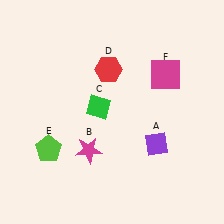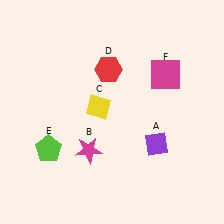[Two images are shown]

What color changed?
The diamond (C) changed from green in Image 1 to yellow in Image 2.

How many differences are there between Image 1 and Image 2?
There is 1 difference between the two images.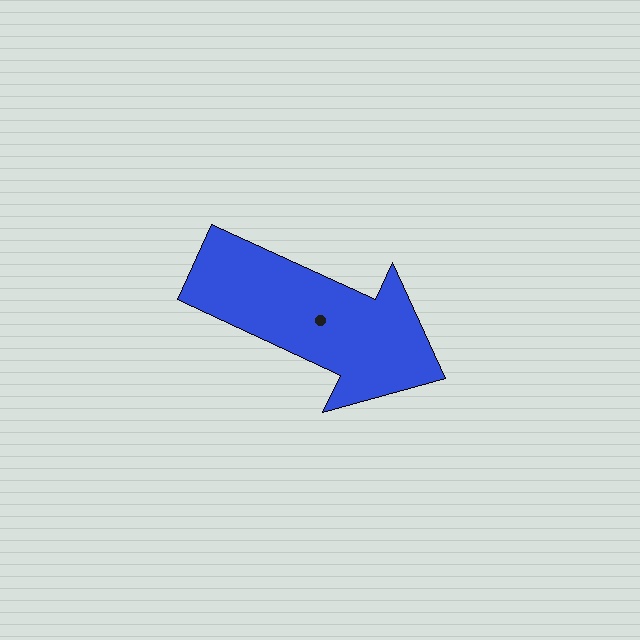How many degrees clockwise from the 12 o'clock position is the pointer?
Approximately 115 degrees.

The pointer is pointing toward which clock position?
Roughly 4 o'clock.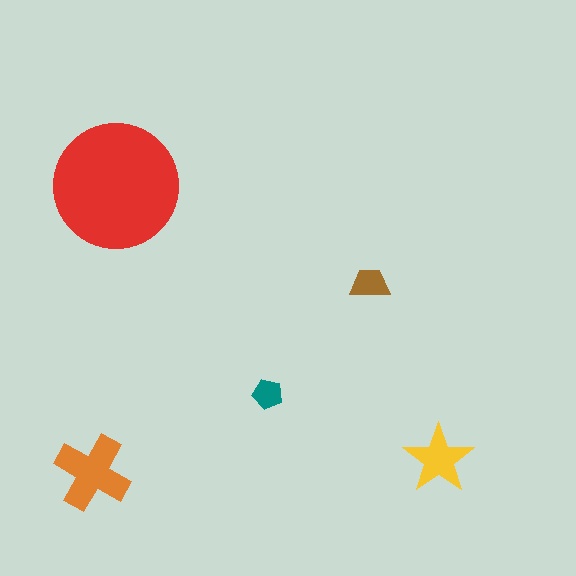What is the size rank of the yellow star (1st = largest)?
3rd.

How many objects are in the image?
There are 5 objects in the image.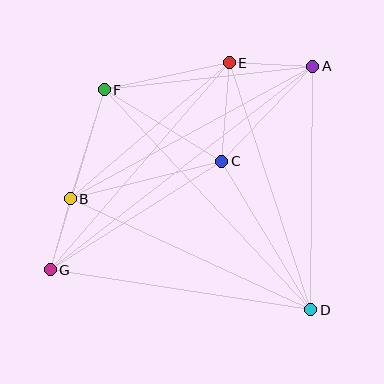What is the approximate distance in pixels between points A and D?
The distance between A and D is approximately 243 pixels.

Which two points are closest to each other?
Points B and G are closest to each other.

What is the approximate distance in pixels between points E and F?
The distance between E and F is approximately 128 pixels.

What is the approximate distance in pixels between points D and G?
The distance between D and G is approximately 263 pixels.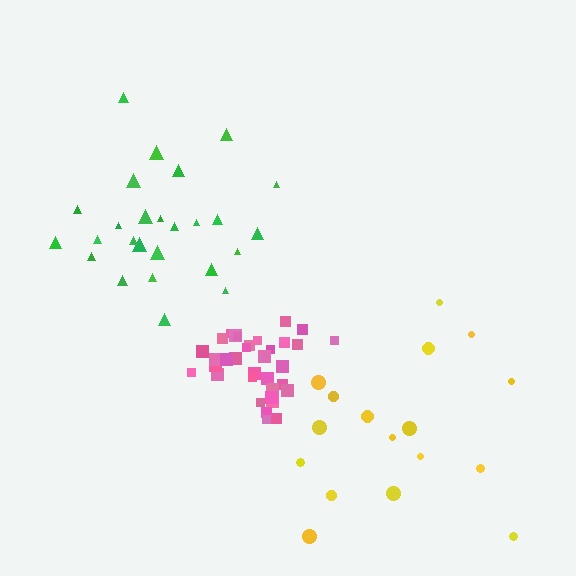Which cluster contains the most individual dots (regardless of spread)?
Pink (34).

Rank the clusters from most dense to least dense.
pink, green, yellow.